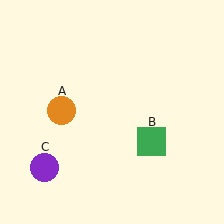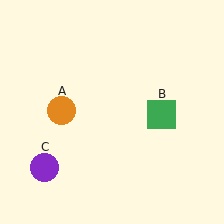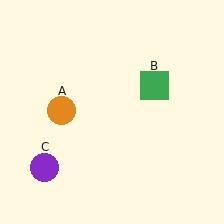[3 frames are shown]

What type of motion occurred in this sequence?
The green square (object B) rotated counterclockwise around the center of the scene.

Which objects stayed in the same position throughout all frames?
Orange circle (object A) and purple circle (object C) remained stationary.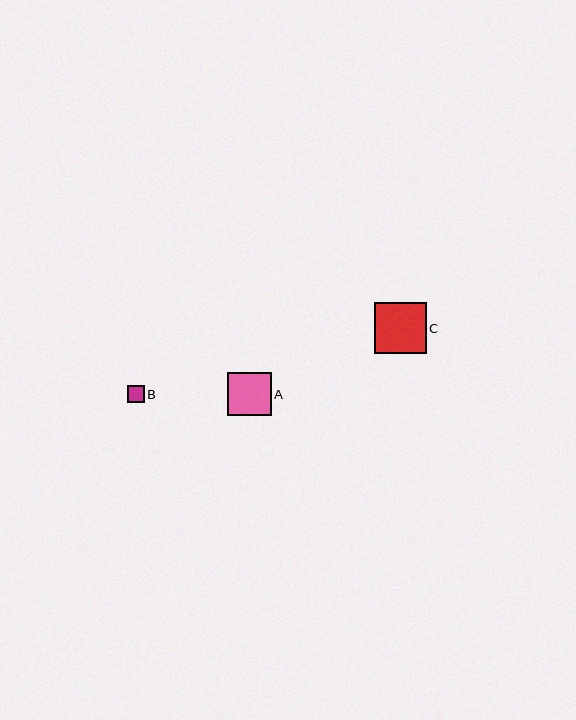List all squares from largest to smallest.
From largest to smallest: C, A, B.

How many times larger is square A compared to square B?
Square A is approximately 2.5 times the size of square B.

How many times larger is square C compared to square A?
Square C is approximately 1.2 times the size of square A.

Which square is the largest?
Square C is the largest with a size of approximately 51 pixels.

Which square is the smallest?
Square B is the smallest with a size of approximately 17 pixels.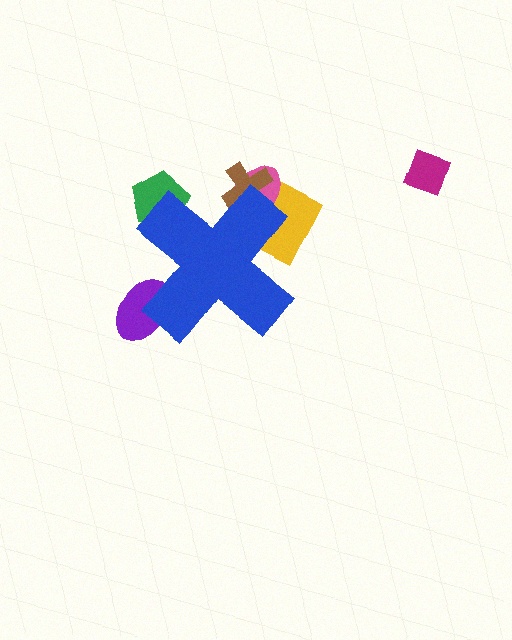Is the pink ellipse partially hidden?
Yes, the pink ellipse is partially hidden behind the blue cross.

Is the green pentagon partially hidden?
Yes, the green pentagon is partially hidden behind the blue cross.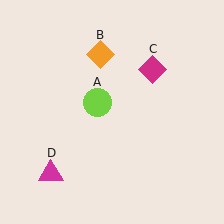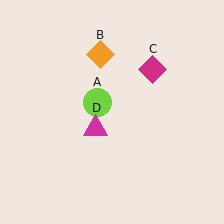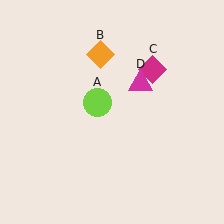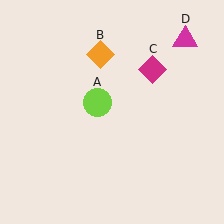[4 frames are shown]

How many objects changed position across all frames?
1 object changed position: magenta triangle (object D).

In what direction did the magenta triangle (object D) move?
The magenta triangle (object D) moved up and to the right.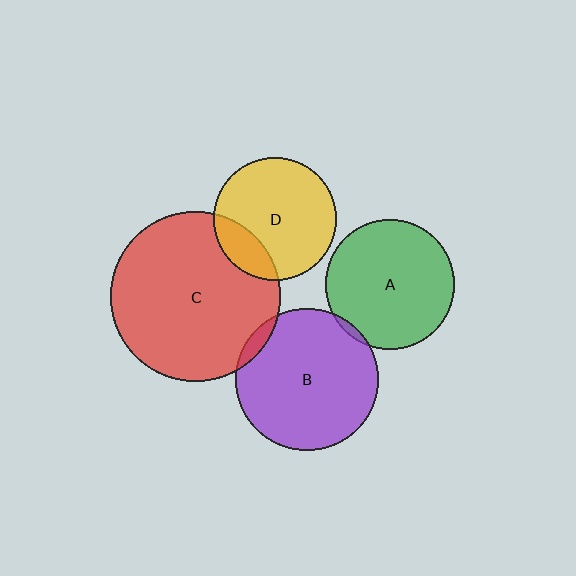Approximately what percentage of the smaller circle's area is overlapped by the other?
Approximately 20%.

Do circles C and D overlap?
Yes.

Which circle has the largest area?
Circle C (red).